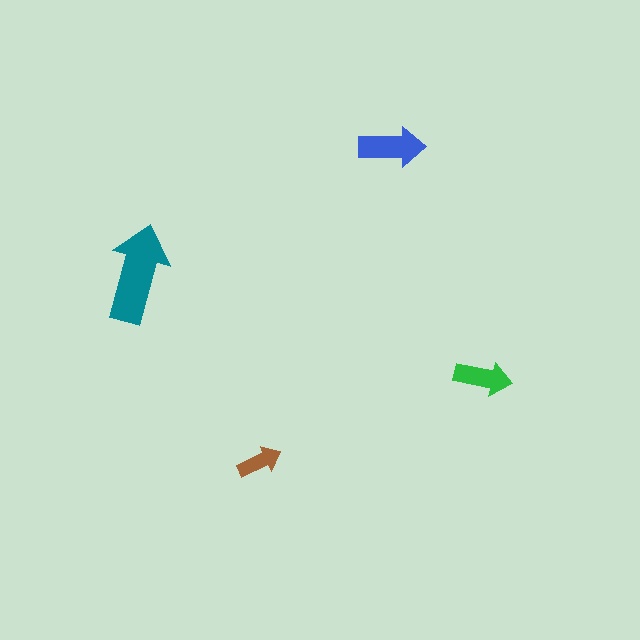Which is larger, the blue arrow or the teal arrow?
The teal one.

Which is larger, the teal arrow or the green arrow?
The teal one.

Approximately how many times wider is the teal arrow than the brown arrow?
About 2 times wider.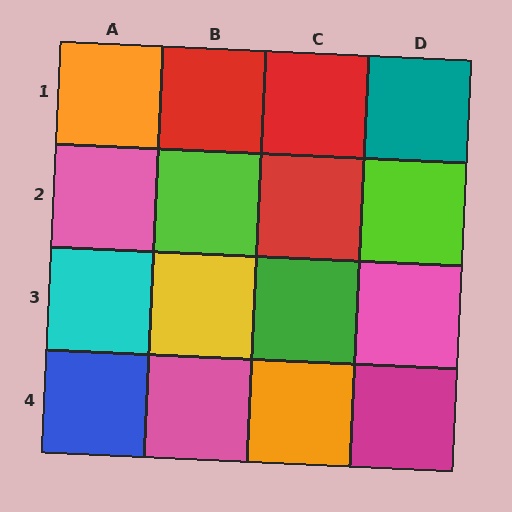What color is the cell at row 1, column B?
Red.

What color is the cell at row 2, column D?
Lime.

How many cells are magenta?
1 cell is magenta.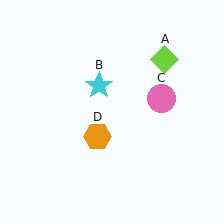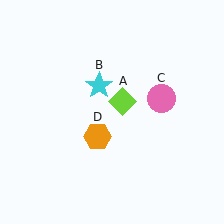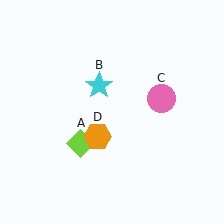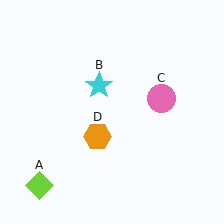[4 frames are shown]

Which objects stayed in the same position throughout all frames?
Cyan star (object B) and pink circle (object C) and orange hexagon (object D) remained stationary.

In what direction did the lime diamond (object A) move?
The lime diamond (object A) moved down and to the left.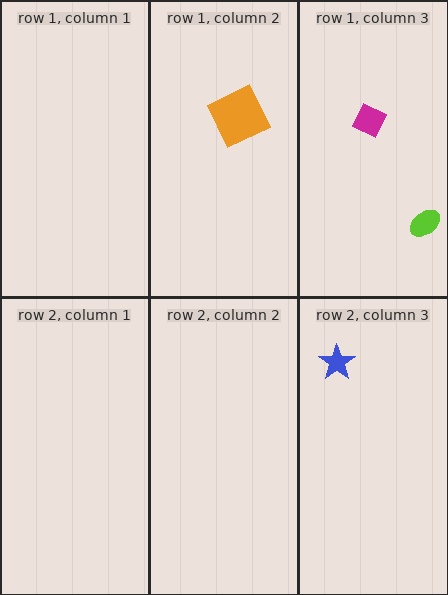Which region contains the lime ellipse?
The row 1, column 3 region.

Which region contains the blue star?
The row 2, column 3 region.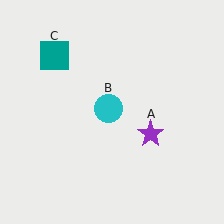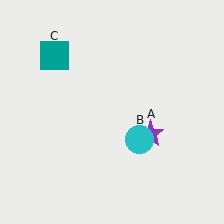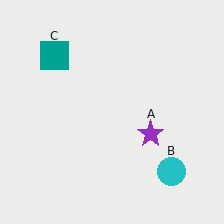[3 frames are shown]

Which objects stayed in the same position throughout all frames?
Purple star (object A) and teal square (object C) remained stationary.